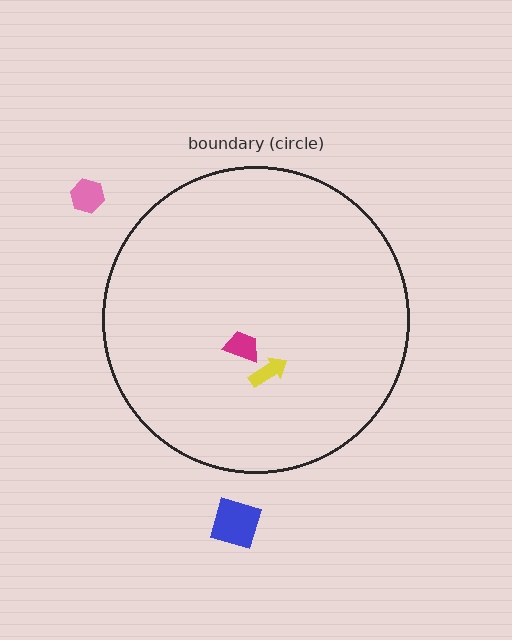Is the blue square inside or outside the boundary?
Outside.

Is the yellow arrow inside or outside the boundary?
Inside.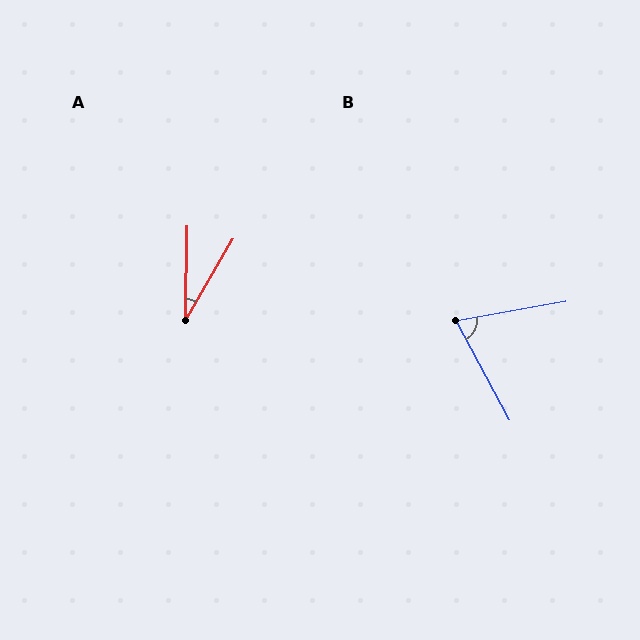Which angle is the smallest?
A, at approximately 29 degrees.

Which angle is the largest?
B, at approximately 72 degrees.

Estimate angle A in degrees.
Approximately 29 degrees.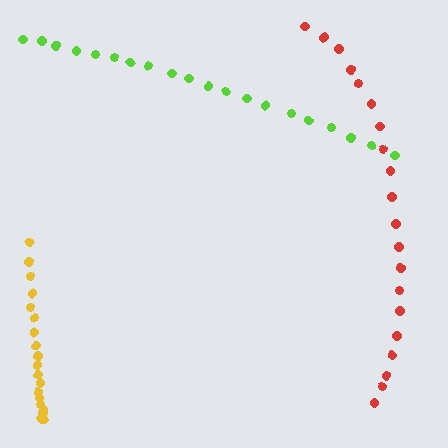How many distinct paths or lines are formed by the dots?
There are 3 distinct paths.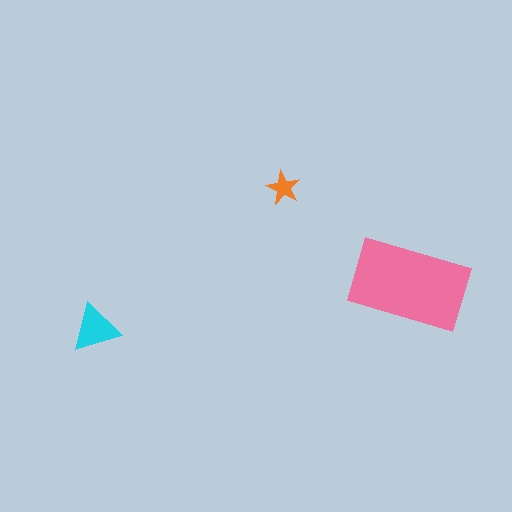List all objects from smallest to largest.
The orange star, the cyan triangle, the pink rectangle.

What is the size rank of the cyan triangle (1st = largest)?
2nd.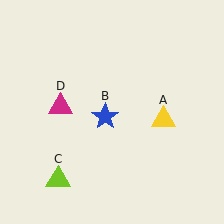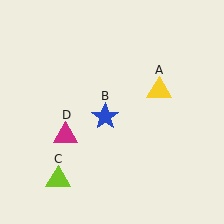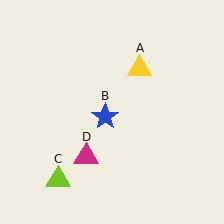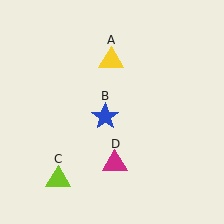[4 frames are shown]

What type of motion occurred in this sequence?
The yellow triangle (object A), magenta triangle (object D) rotated counterclockwise around the center of the scene.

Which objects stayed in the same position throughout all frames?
Blue star (object B) and lime triangle (object C) remained stationary.